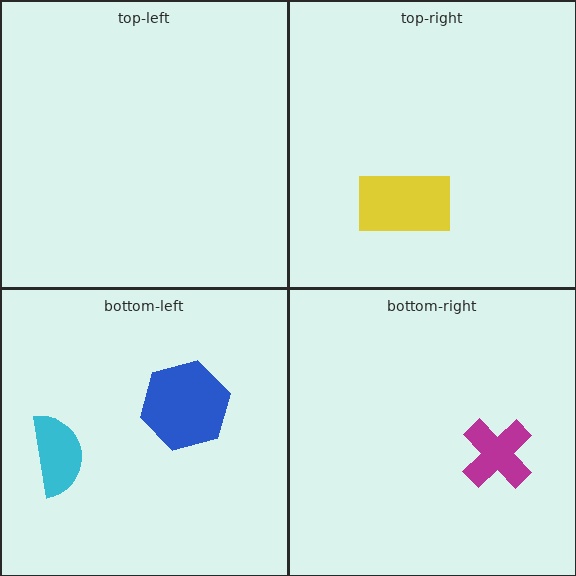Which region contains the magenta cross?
The bottom-right region.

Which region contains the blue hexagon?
The bottom-left region.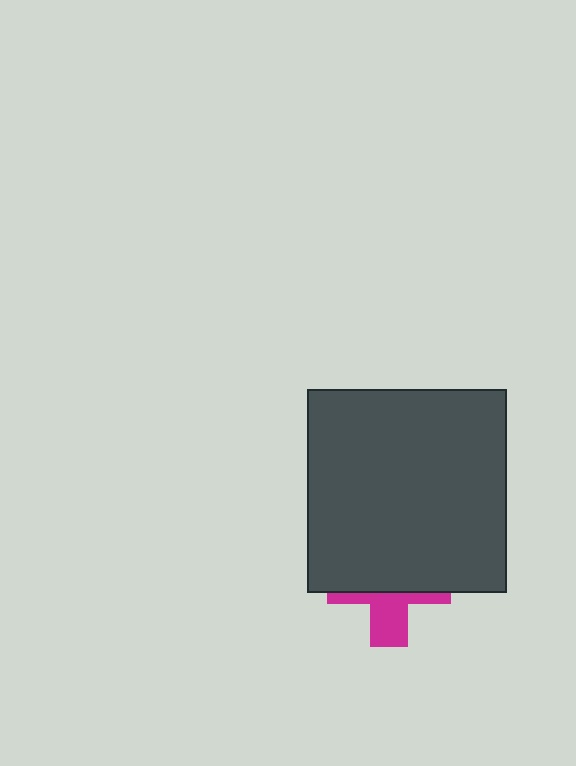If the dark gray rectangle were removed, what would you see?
You would see the complete magenta cross.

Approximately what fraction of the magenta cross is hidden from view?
Roughly 63% of the magenta cross is hidden behind the dark gray rectangle.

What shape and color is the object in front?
The object in front is a dark gray rectangle.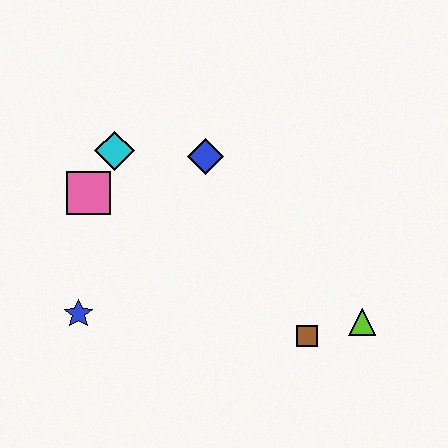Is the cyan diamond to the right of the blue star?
Yes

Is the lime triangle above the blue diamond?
No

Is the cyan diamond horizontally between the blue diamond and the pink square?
Yes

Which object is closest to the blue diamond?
The cyan diamond is closest to the blue diamond.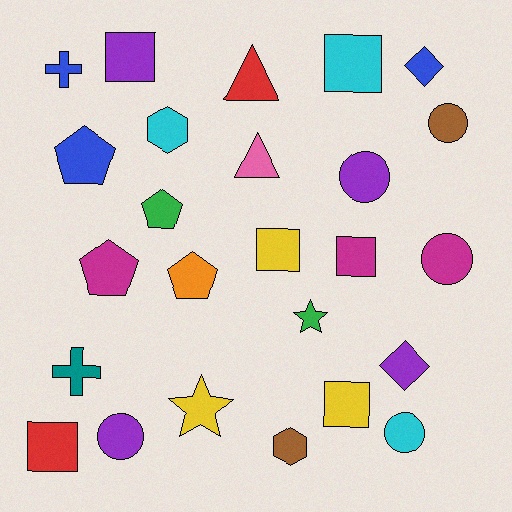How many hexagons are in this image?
There are 2 hexagons.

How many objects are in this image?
There are 25 objects.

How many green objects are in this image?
There are 2 green objects.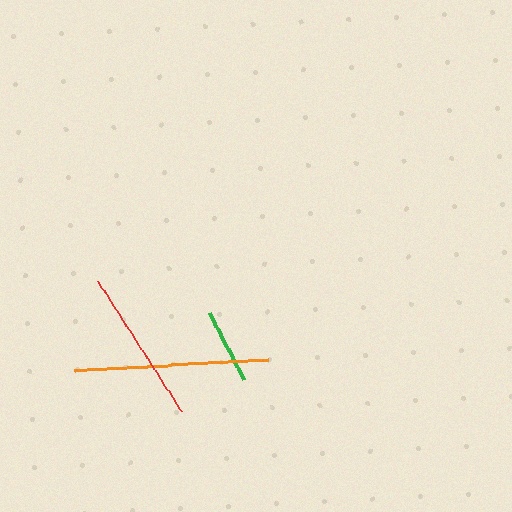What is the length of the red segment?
The red segment is approximately 154 pixels long.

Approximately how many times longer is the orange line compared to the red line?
The orange line is approximately 1.3 times the length of the red line.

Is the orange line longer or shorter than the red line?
The orange line is longer than the red line.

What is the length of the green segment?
The green segment is approximately 75 pixels long.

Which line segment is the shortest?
The green line is the shortest at approximately 75 pixels.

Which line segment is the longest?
The orange line is the longest at approximately 195 pixels.